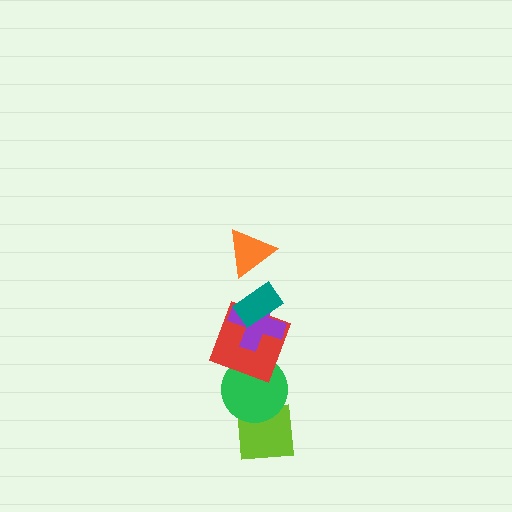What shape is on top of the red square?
The purple cross is on top of the red square.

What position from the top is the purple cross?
The purple cross is 3rd from the top.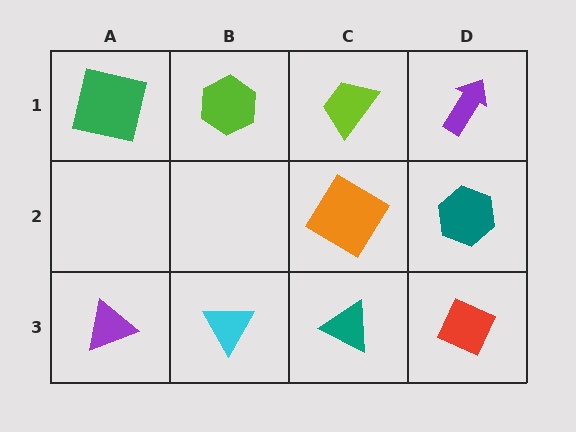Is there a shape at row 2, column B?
No, that cell is empty.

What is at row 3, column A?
A purple triangle.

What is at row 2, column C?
An orange diamond.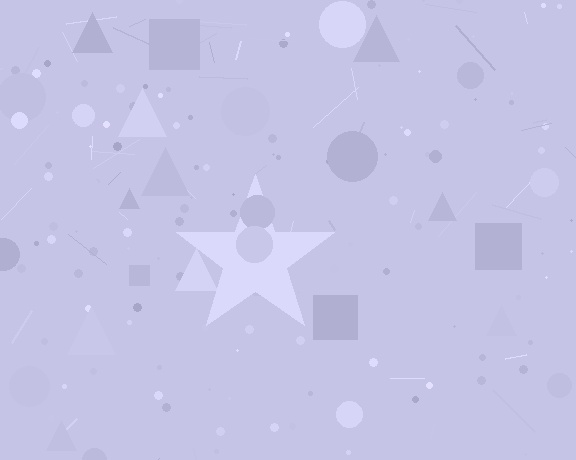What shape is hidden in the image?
A star is hidden in the image.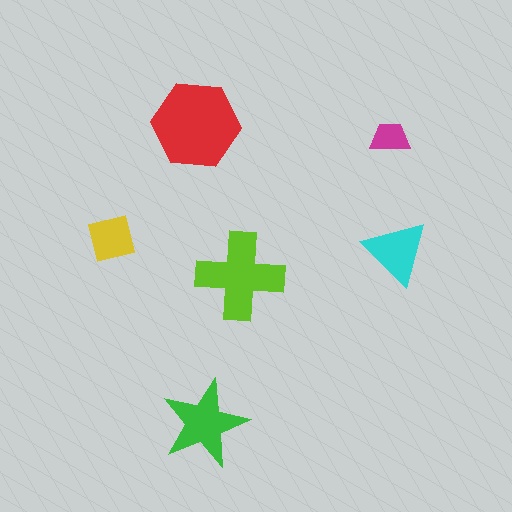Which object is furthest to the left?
The yellow square is leftmost.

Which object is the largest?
The red hexagon.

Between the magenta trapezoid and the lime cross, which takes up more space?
The lime cross.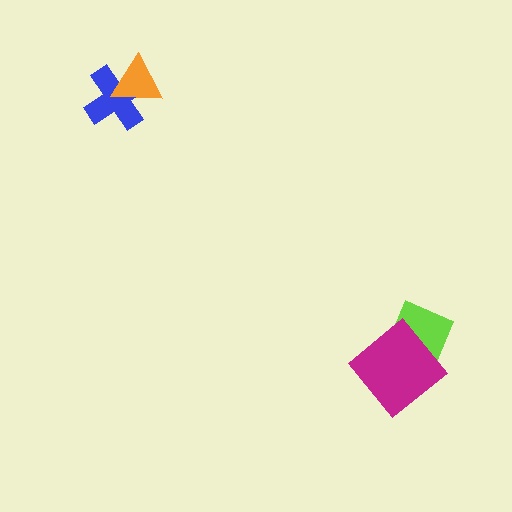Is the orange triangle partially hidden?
No, no other shape covers it.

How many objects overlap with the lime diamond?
1 object overlaps with the lime diamond.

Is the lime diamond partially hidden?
Yes, it is partially covered by another shape.